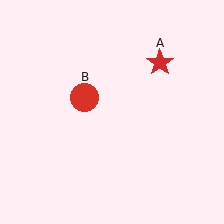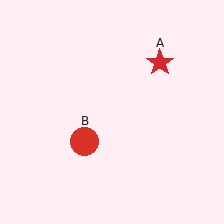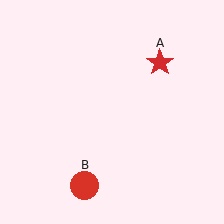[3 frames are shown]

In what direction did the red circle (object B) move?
The red circle (object B) moved down.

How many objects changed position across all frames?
1 object changed position: red circle (object B).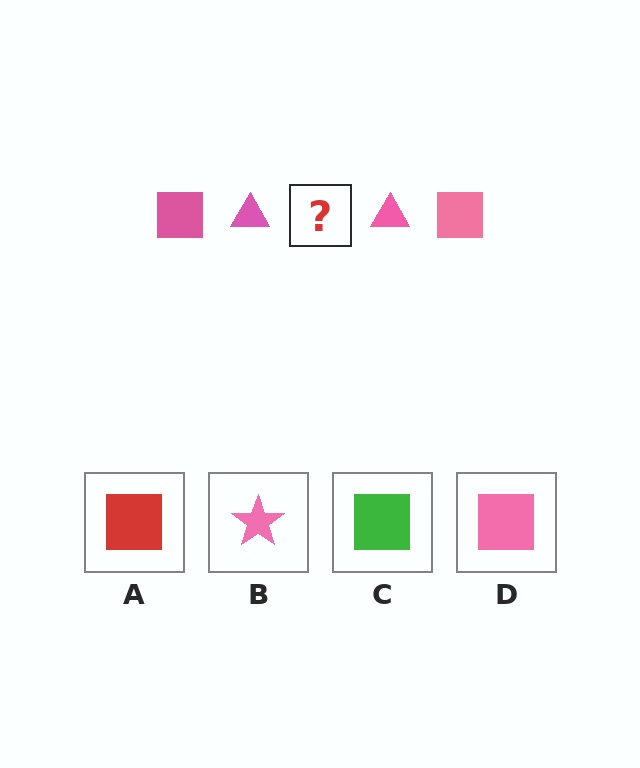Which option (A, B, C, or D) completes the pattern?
D.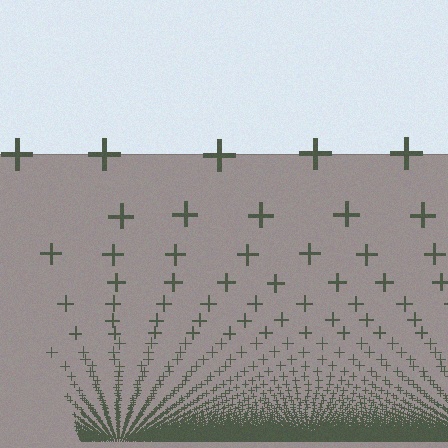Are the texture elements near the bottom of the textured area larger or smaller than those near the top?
Smaller. The gradient is inverted — elements near the bottom are smaller and denser.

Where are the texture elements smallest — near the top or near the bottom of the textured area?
Near the bottom.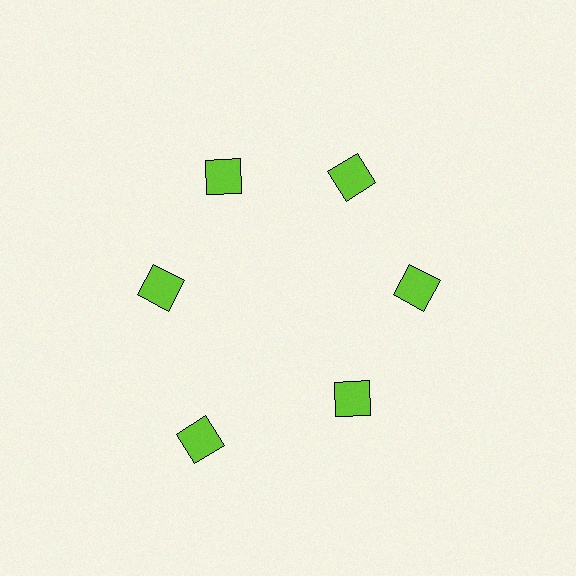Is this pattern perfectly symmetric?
No. The 6 lime squares are arranged in a ring, but one element near the 7 o'clock position is pushed outward from the center, breaking the 6-fold rotational symmetry.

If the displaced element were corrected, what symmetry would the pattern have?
It would have 6-fold rotational symmetry — the pattern would map onto itself every 60 degrees.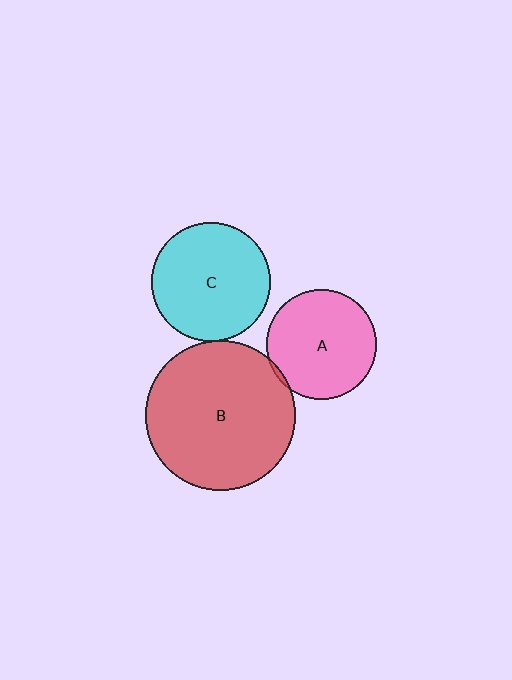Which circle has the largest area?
Circle B (red).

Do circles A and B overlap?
Yes.